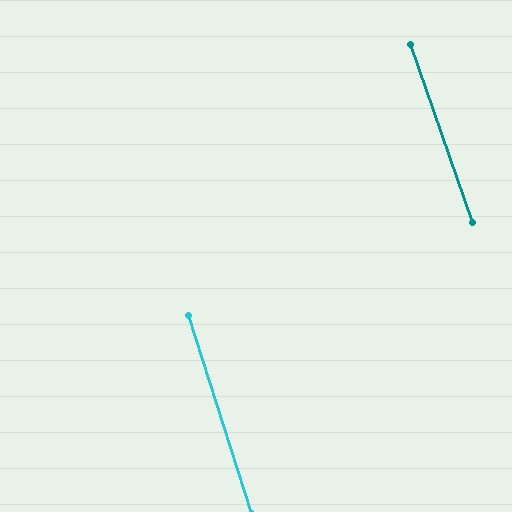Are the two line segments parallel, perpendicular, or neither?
Parallel — their directions differ by only 1.8°.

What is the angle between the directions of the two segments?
Approximately 2 degrees.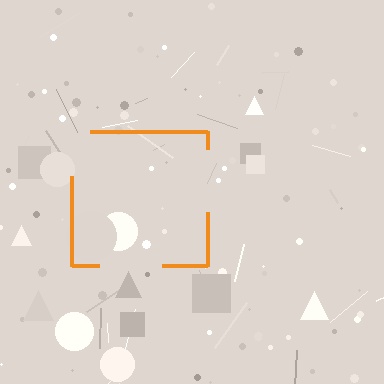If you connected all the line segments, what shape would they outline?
They would outline a square.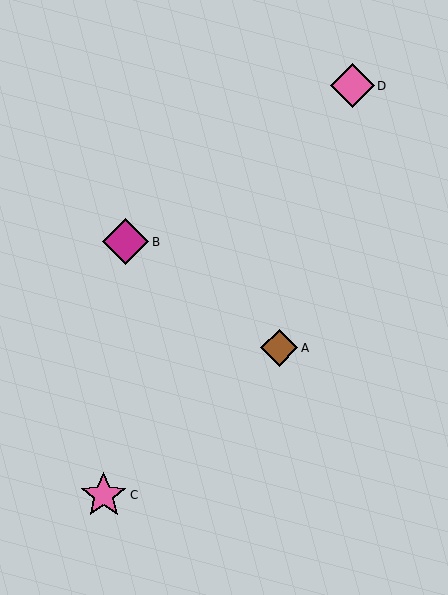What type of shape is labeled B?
Shape B is a magenta diamond.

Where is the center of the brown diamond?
The center of the brown diamond is at (279, 348).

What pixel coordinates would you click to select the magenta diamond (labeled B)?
Click at (125, 242) to select the magenta diamond B.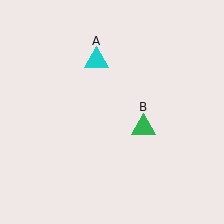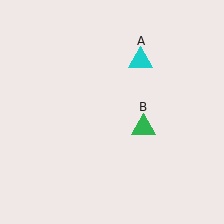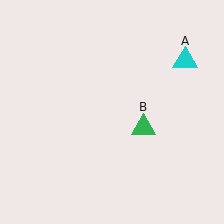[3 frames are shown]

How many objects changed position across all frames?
1 object changed position: cyan triangle (object A).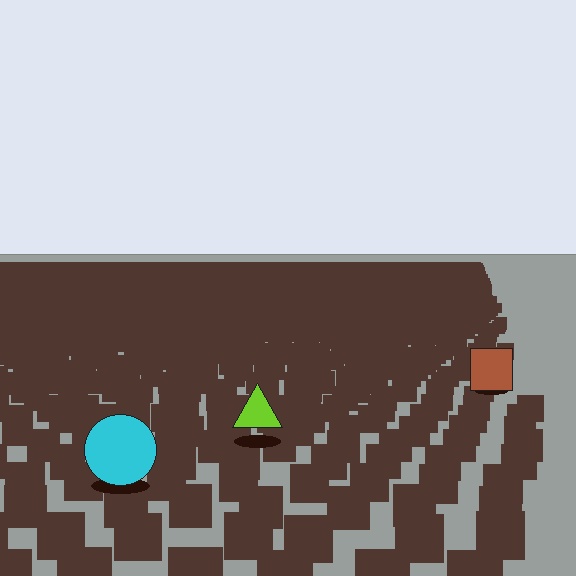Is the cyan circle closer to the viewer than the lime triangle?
Yes. The cyan circle is closer — you can tell from the texture gradient: the ground texture is coarser near it.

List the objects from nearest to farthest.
From nearest to farthest: the cyan circle, the lime triangle, the brown square.